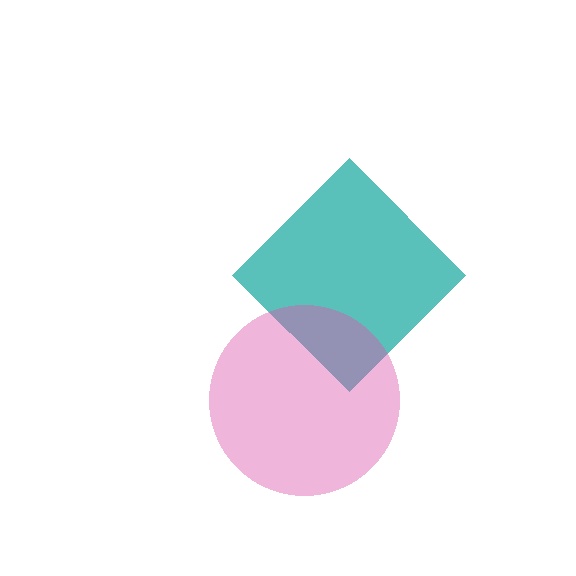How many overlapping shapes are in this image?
There are 2 overlapping shapes in the image.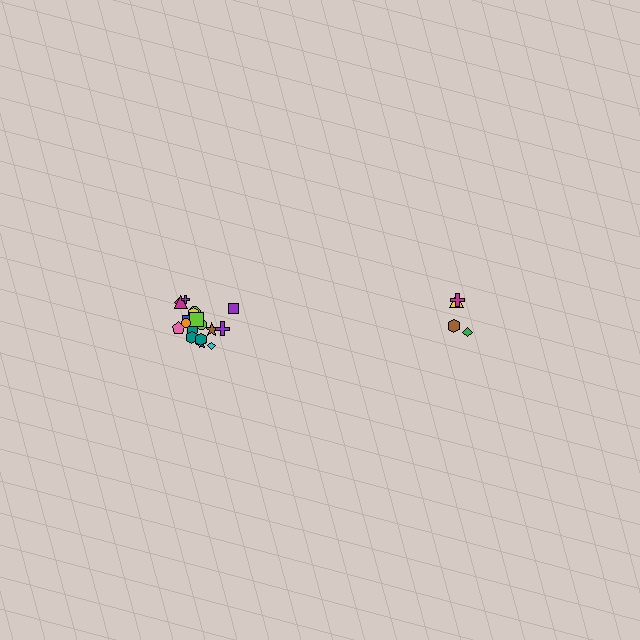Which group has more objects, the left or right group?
The left group.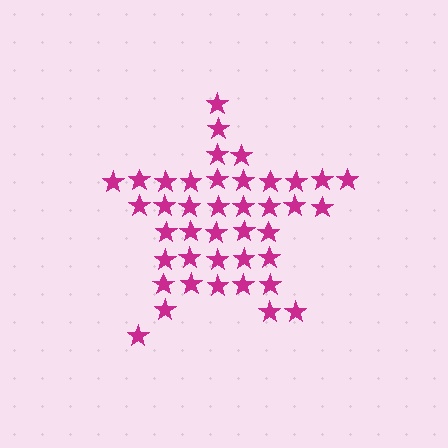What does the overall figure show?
The overall figure shows a star.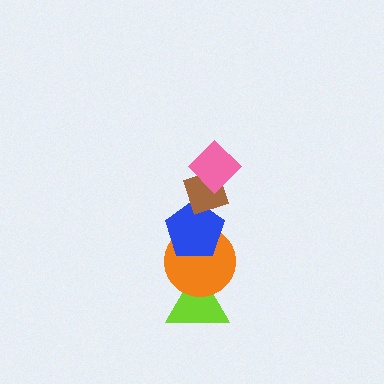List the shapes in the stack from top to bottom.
From top to bottom: the pink diamond, the brown diamond, the blue pentagon, the orange circle, the lime triangle.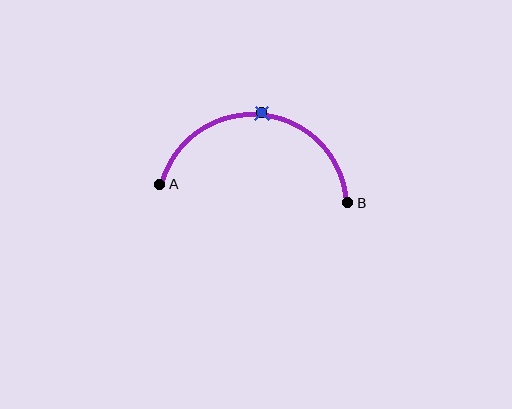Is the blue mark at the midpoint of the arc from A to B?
Yes. The blue mark lies on the arc at equal arc-length from both A and B — it is the arc midpoint.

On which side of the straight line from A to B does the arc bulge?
The arc bulges above the straight line connecting A and B.